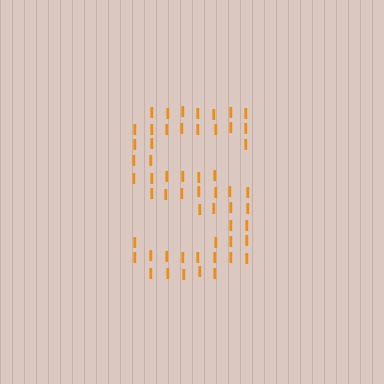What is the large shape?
The large shape is the letter S.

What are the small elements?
The small elements are letter I's.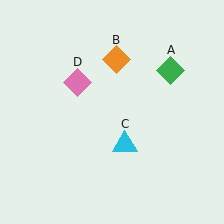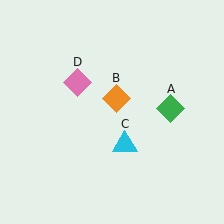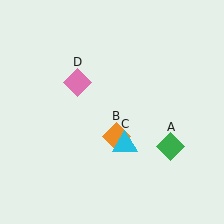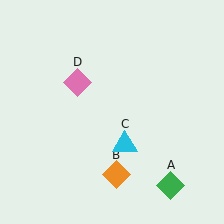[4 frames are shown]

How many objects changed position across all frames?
2 objects changed position: green diamond (object A), orange diamond (object B).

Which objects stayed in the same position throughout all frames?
Cyan triangle (object C) and pink diamond (object D) remained stationary.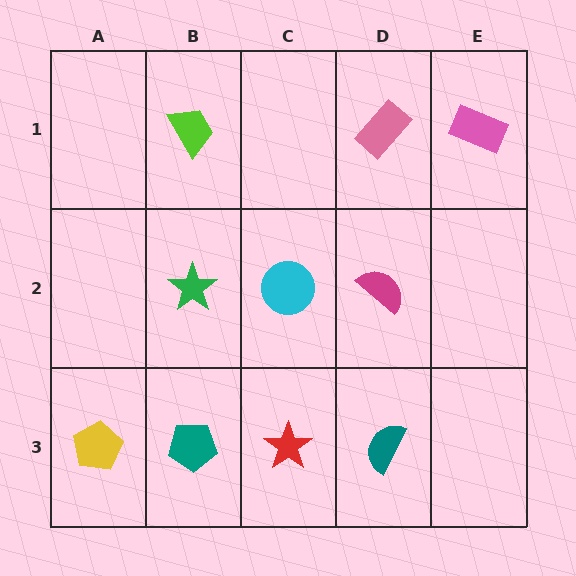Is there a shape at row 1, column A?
No, that cell is empty.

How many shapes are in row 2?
3 shapes.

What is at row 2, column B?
A green star.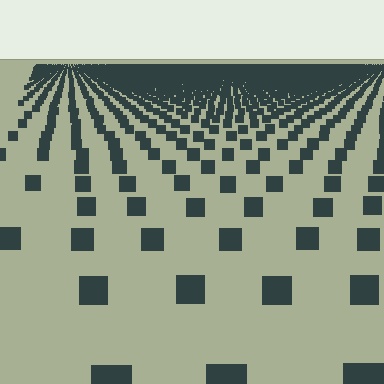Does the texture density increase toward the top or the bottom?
Density increases toward the top.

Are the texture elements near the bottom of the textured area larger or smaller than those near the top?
Larger. Near the bottom, elements are closer to the viewer and appear at a bigger on-screen size.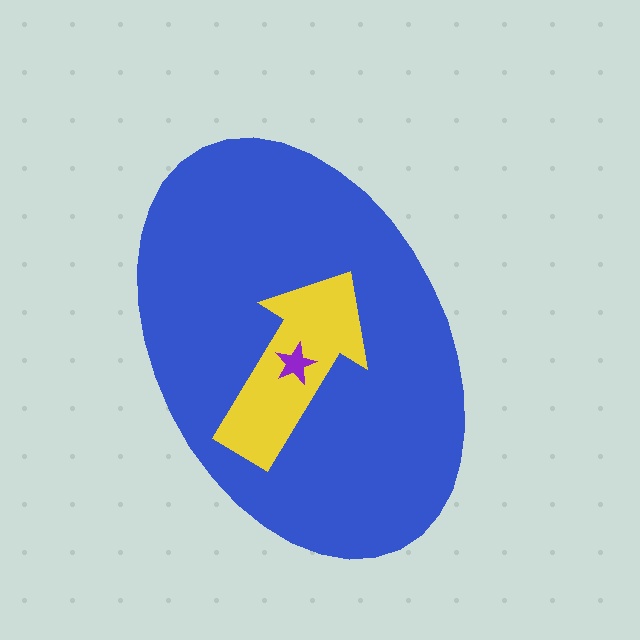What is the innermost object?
The purple star.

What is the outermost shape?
The blue ellipse.